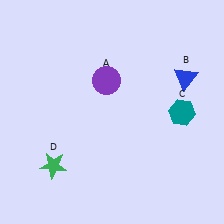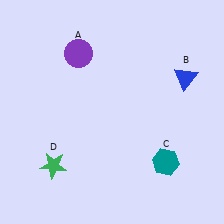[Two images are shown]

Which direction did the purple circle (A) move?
The purple circle (A) moved left.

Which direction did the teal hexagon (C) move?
The teal hexagon (C) moved down.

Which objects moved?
The objects that moved are: the purple circle (A), the teal hexagon (C).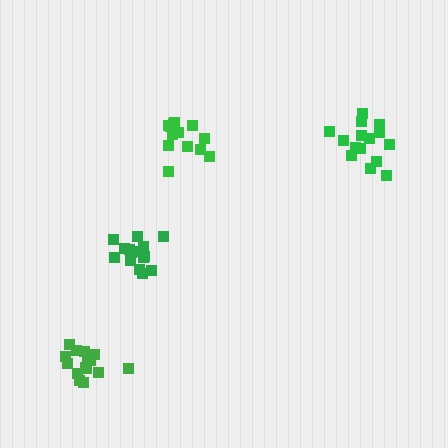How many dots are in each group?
Group 1: 13 dots, Group 2: 16 dots, Group 3: 15 dots, Group 4: 15 dots (59 total).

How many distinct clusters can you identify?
There are 4 distinct clusters.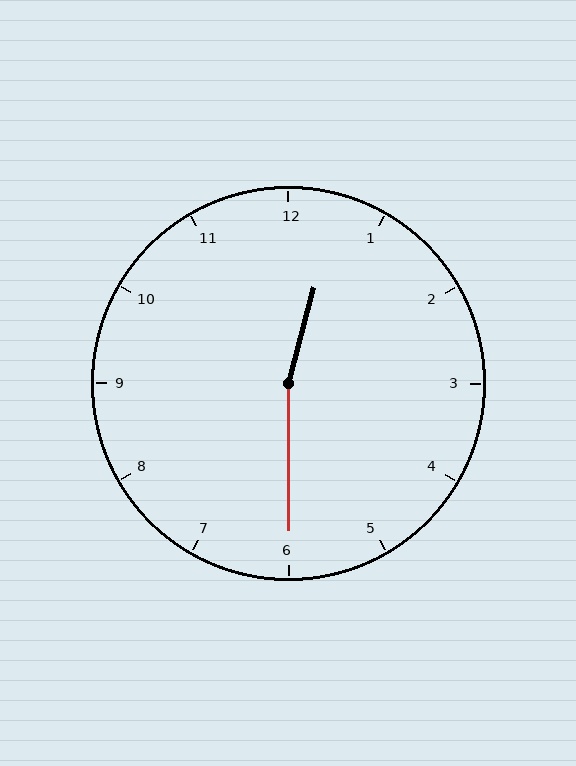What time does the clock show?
12:30.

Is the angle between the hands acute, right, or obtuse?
It is obtuse.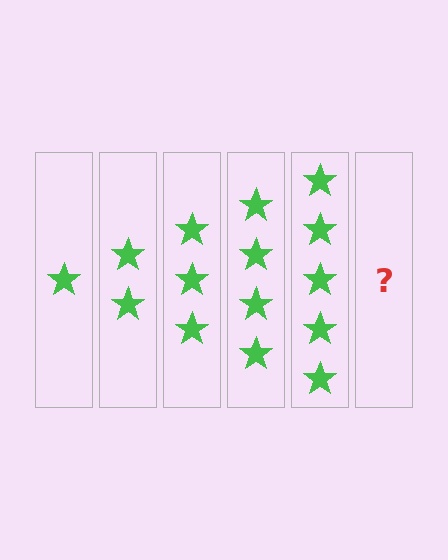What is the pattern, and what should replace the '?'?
The pattern is that each step adds one more star. The '?' should be 6 stars.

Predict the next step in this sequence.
The next step is 6 stars.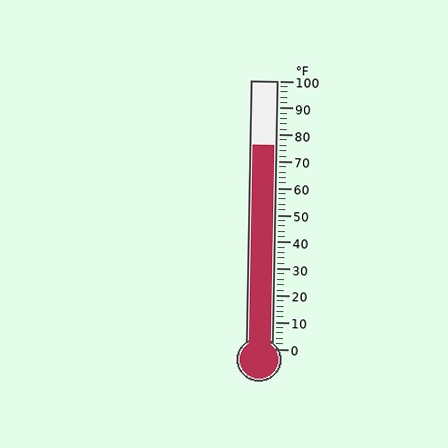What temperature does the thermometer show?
The thermometer shows approximately 76°F.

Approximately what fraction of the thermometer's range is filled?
The thermometer is filled to approximately 75% of its range.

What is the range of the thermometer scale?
The thermometer scale ranges from 0°F to 100°F.